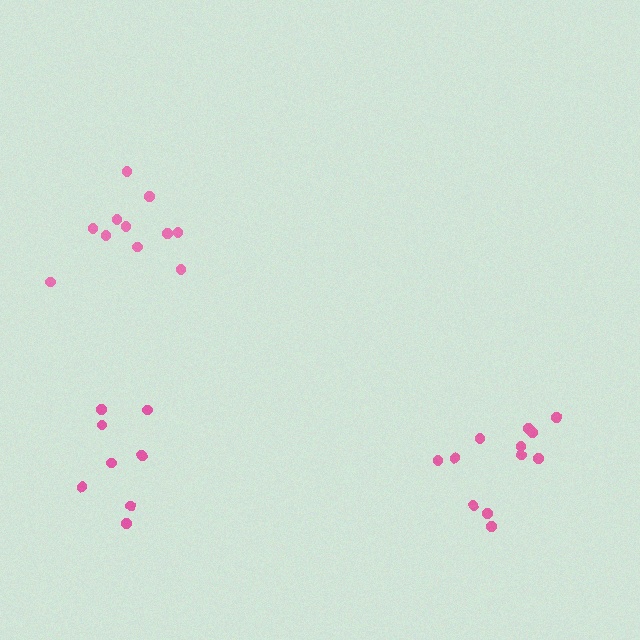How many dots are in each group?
Group 1: 11 dots, Group 2: 8 dots, Group 3: 12 dots (31 total).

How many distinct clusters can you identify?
There are 3 distinct clusters.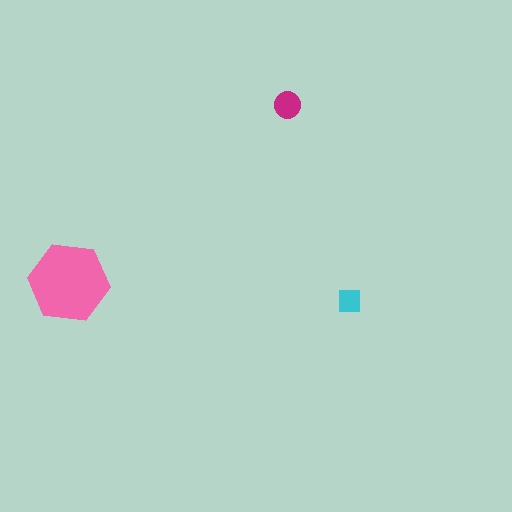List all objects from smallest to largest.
The cyan square, the magenta circle, the pink hexagon.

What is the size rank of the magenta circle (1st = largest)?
2nd.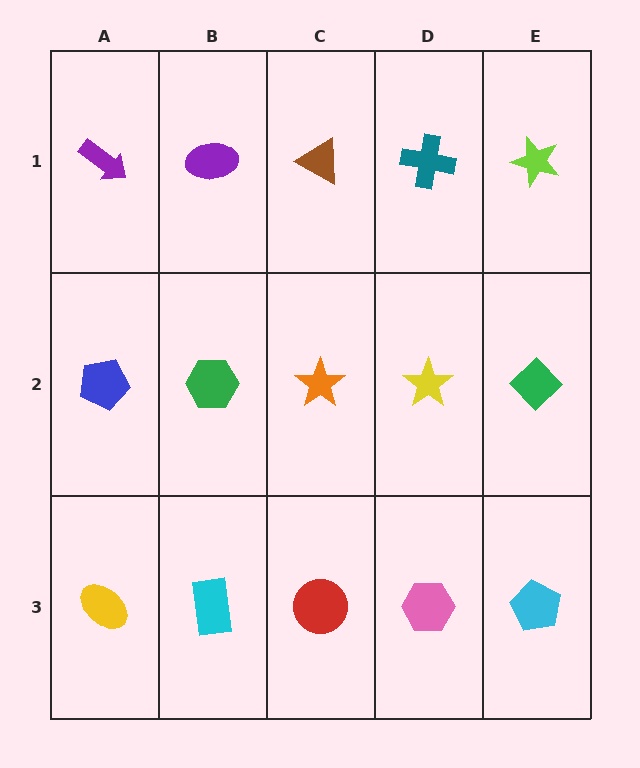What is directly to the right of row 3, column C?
A pink hexagon.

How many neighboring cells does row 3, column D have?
3.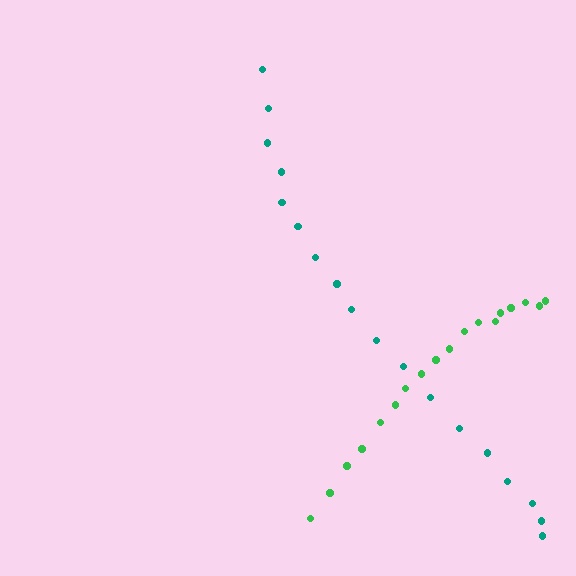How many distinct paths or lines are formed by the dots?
There are 2 distinct paths.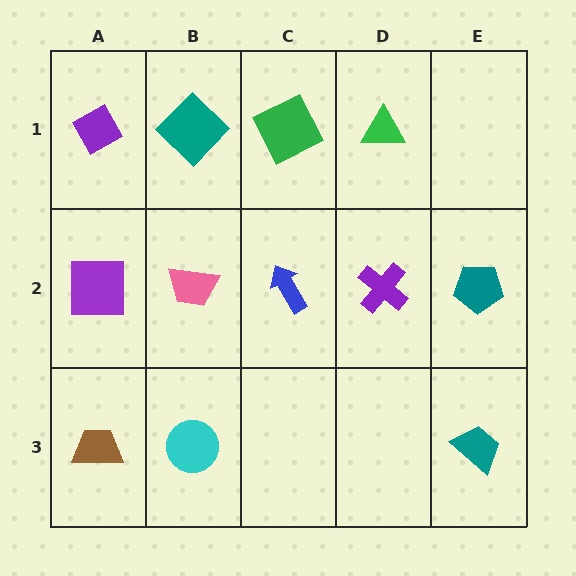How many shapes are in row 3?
3 shapes.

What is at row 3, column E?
A teal trapezoid.